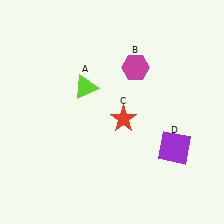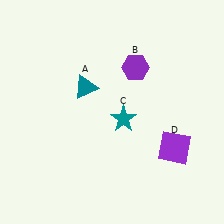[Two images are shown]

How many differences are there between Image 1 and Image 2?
There are 3 differences between the two images.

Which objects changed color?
A changed from lime to teal. B changed from magenta to purple. C changed from red to teal.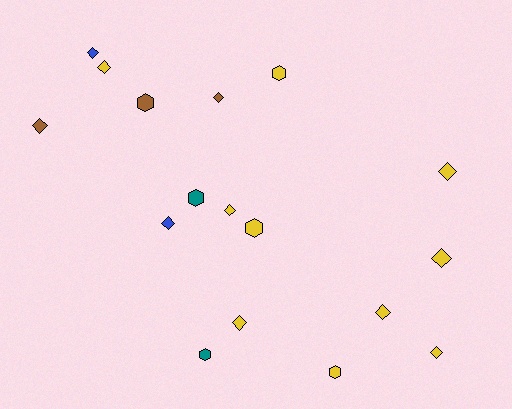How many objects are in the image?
There are 17 objects.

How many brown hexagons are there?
There is 1 brown hexagon.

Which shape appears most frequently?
Diamond, with 11 objects.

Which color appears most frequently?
Yellow, with 10 objects.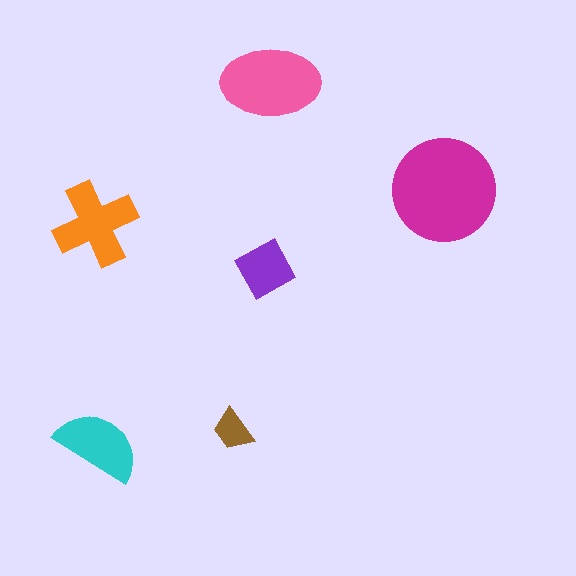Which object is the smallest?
The brown trapezoid.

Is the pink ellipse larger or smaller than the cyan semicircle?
Larger.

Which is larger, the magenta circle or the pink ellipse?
The magenta circle.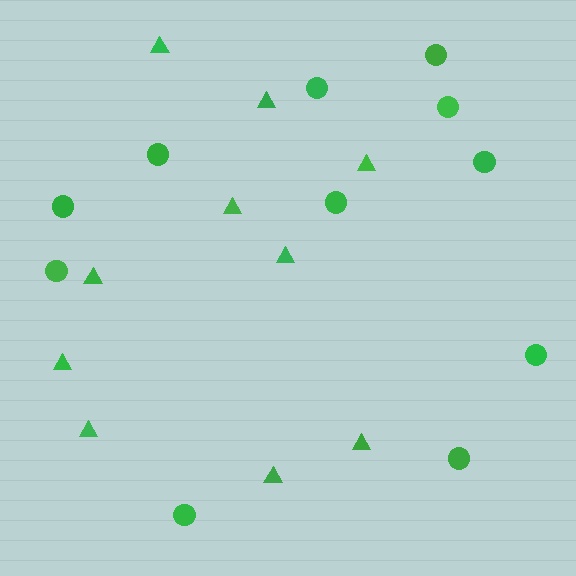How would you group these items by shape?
There are 2 groups: one group of triangles (10) and one group of circles (11).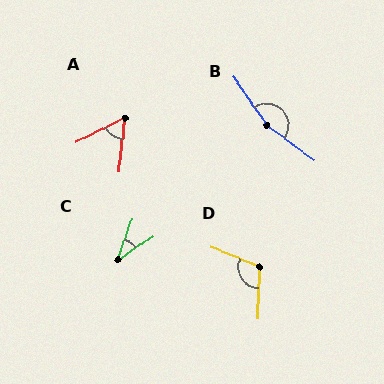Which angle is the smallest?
C, at approximately 36 degrees.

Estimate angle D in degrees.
Approximately 110 degrees.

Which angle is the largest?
B, at approximately 161 degrees.